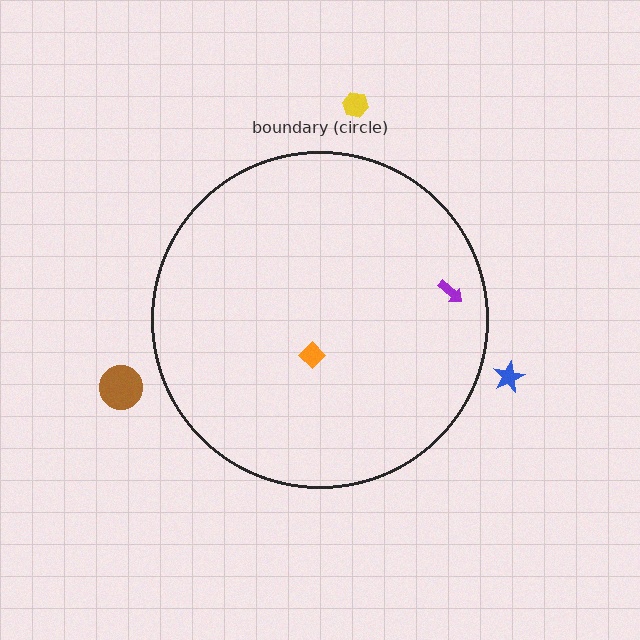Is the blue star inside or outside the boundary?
Outside.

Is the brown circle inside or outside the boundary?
Outside.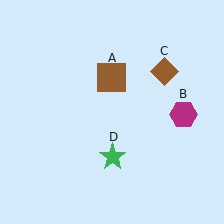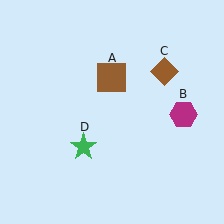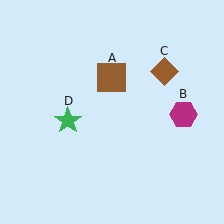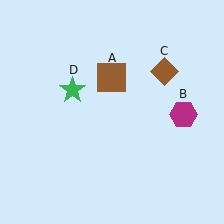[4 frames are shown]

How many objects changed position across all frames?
1 object changed position: green star (object D).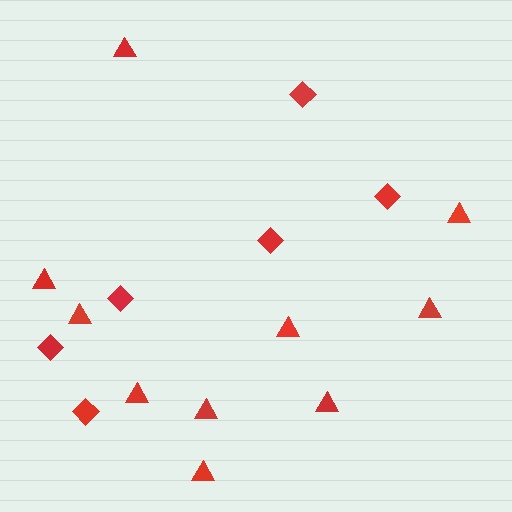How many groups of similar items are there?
There are 2 groups: one group of diamonds (6) and one group of triangles (10).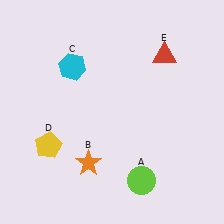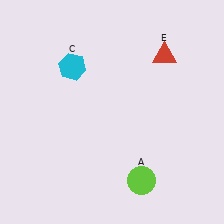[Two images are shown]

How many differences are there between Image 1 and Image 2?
There are 2 differences between the two images.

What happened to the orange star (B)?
The orange star (B) was removed in Image 2. It was in the bottom-left area of Image 1.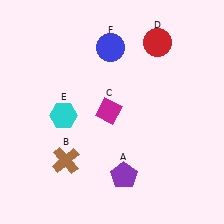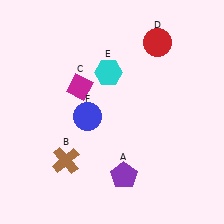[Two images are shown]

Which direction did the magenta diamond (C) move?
The magenta diamond (C) moved left.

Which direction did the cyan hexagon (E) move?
The cyan hexagon (E) moved right.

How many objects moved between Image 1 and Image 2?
3 objects moved between the two images.